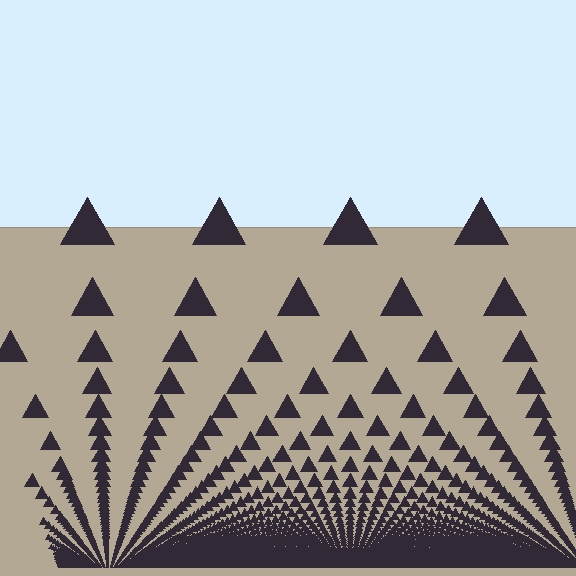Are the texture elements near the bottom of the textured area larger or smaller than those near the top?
Smaller. The gradient is inverted — elements near the bottom are smaller and denser.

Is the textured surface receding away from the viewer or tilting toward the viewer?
The surface appears to tilt toward the viewer. Texture elements get larger and sparser toward the top.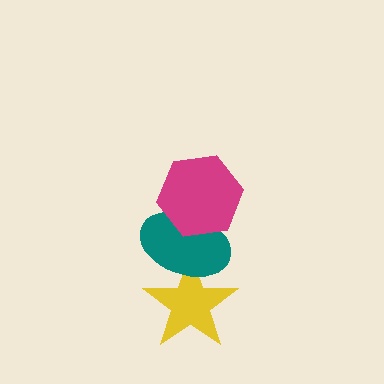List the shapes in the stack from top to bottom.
From top to bottom: the magenta hexagon, the teal ellipse, the yellow star.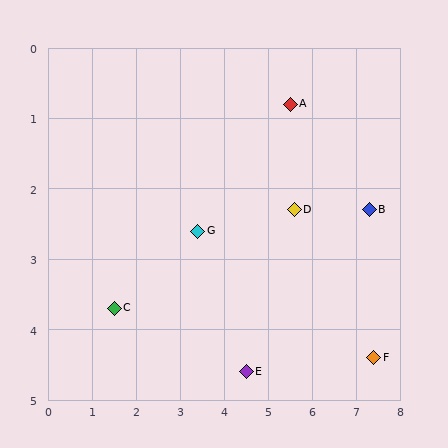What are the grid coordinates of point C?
Point C is at approximately (1.5, 3.7).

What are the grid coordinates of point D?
Point D is at approximately (5.6, 2.3).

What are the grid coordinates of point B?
Point B is at approximately (7.3, 2.3).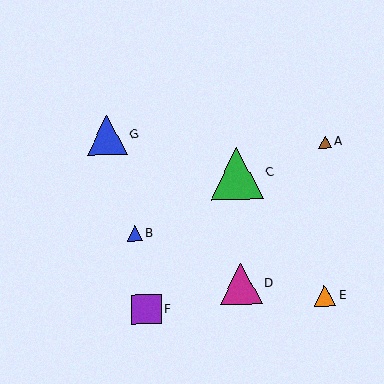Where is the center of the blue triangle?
The center of the blue triangle is at (135, 234).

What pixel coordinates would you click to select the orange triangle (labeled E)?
Click at (325, 295) to select the orange triangle E.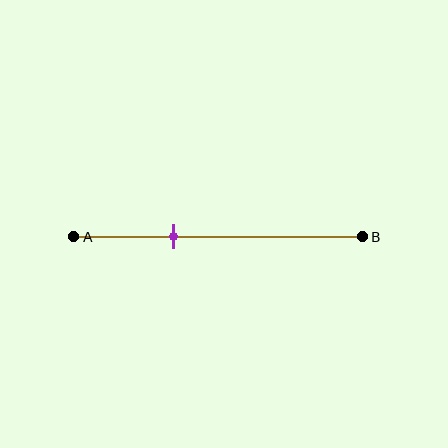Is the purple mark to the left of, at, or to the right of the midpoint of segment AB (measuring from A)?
The purple mark is to the left of the midpoint of segment AB.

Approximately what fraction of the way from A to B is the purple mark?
The purple mark is approximately 35% of the way from A to B.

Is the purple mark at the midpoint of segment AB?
No, the mark is at about 35% from A, not at the 50% midpoint.